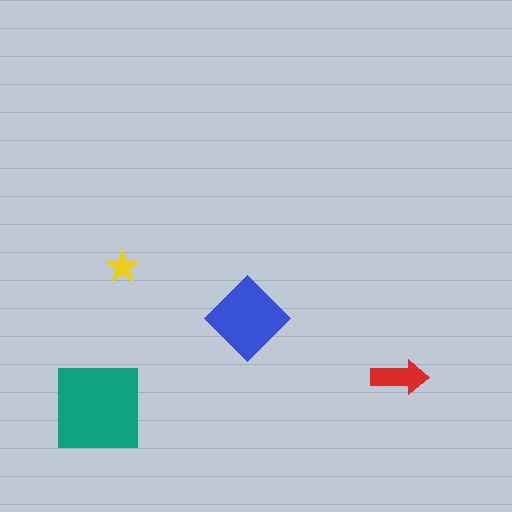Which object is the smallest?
The yellow star.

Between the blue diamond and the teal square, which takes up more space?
The teal square.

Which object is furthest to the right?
The red arrow is rightmost.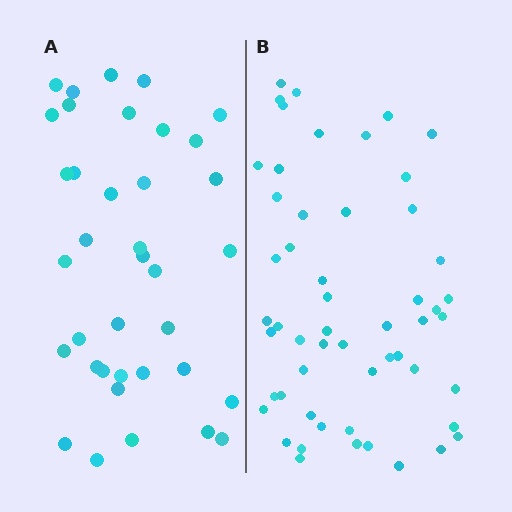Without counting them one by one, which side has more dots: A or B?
Region B (the right region) has more dots.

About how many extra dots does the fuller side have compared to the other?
Region B has approximately 15 more dots than region A.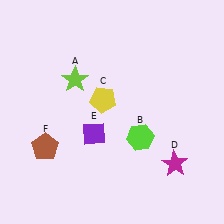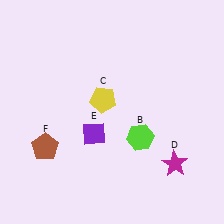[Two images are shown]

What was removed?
The lime star (A) was removed in Image 2.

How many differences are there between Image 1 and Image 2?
There is 1 difference between the two images.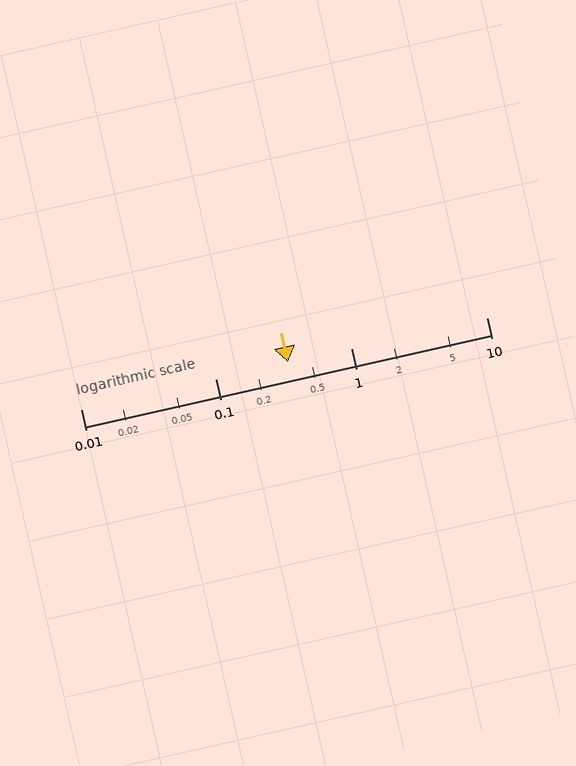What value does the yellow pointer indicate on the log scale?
The pointer indicates approximately 0.34.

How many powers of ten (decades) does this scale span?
The scale spans 3 decades, from 0.01 to 10.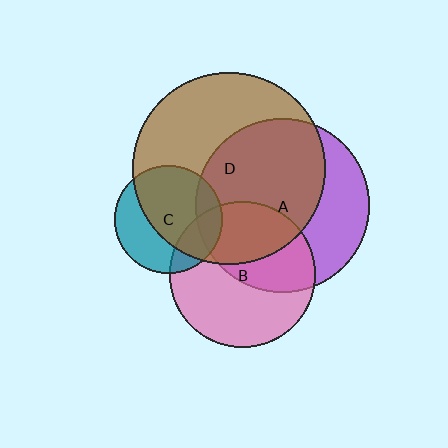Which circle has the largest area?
Circle D (brown).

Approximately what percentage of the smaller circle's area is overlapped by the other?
Approximately 45%.